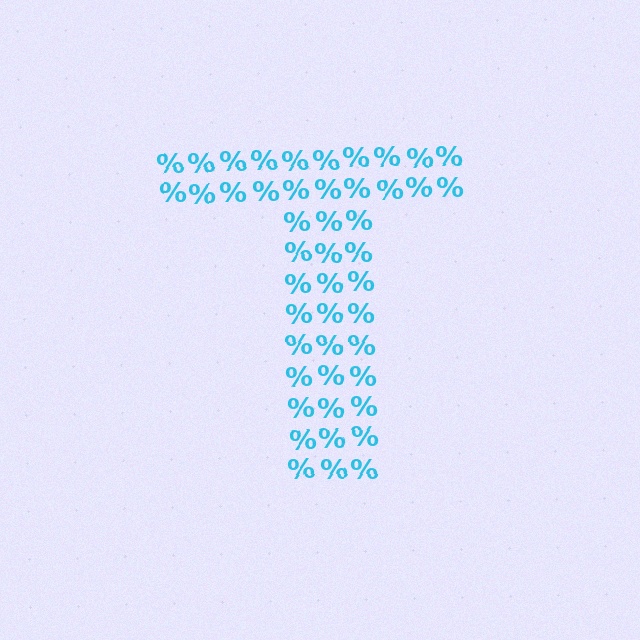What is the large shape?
The large shape is the letter T.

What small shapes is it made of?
It is made of small percent signs.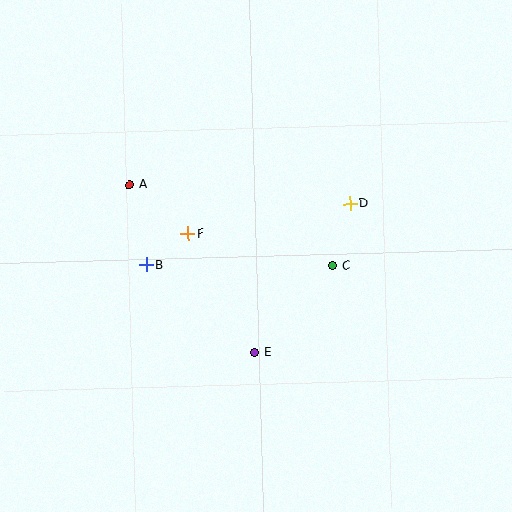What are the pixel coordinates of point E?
Point E is at (255, 352).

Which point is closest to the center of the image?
Point F at (188, 234) is closest to the center.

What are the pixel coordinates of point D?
Point D is at (350, 203).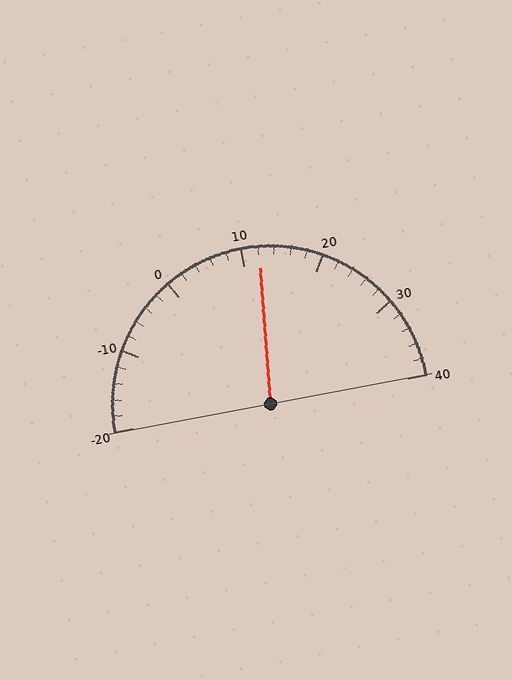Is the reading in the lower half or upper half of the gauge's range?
The reading is in the upper half of the range (-20 to 40).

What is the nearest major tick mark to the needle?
The nearest major tick mark is 10.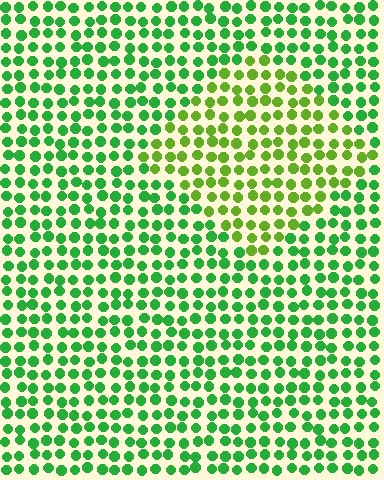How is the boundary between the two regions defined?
The boundary is defined purely by a slight shift in hue (about 36 degrees). Spacing, size, and orientation are identical on both sides.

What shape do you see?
I see a diamond.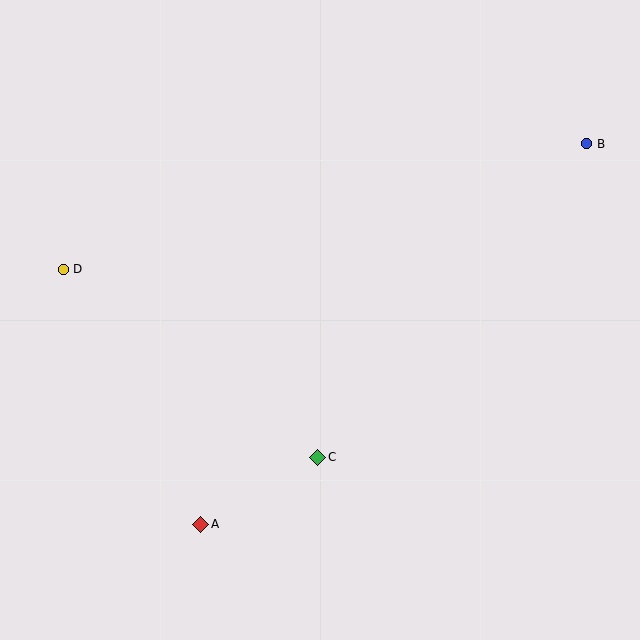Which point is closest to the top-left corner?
Point D is closest to the top-left corner.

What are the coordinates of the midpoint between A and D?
The midpoint between A and D is at (132, 397).